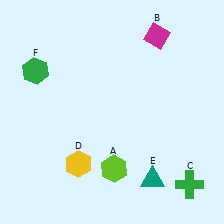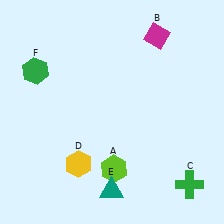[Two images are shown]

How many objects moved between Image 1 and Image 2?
1 object moved between the two images.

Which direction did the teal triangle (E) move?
The teal triangle (E) moved left.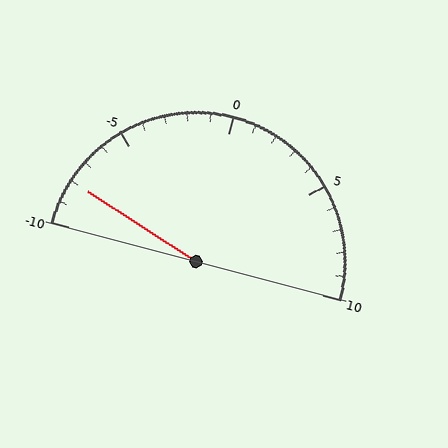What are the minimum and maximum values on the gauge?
The gauge ranges from -10 to 10.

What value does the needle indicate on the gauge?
The needle indicates approximately -8.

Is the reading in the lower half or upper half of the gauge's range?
The reading is in the lower half of the range (-10 to 10).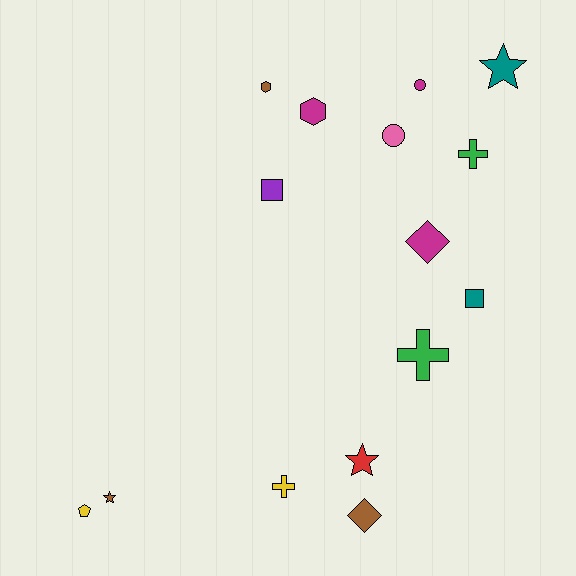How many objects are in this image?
There are 15 objects.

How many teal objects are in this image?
There are 2 teal objects.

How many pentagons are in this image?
There is 1 pentagon.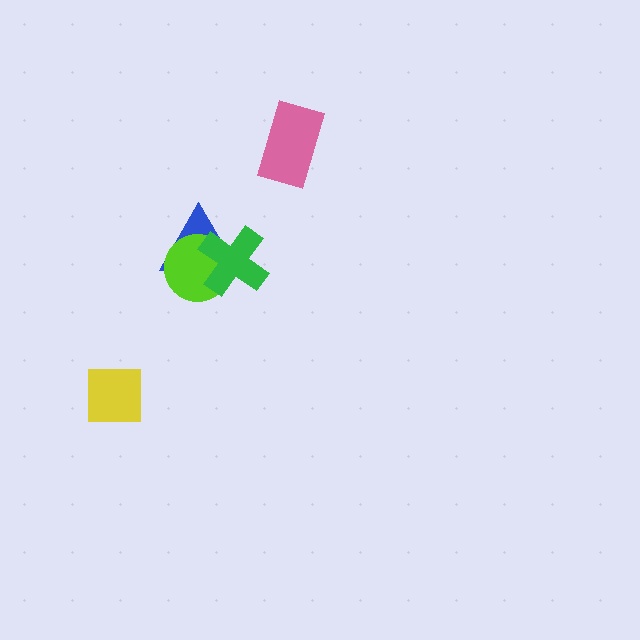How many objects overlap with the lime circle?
2 objects overlap with the lime circle.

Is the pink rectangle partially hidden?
No, no other shape covers it.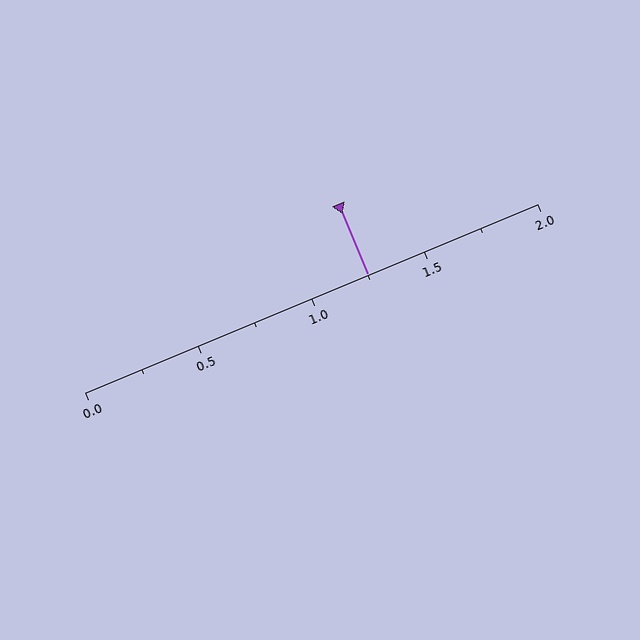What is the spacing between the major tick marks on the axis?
The major ticks are spaced 0.5 apart.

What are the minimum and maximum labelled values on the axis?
The axis runs from 0.0 to 2.0.